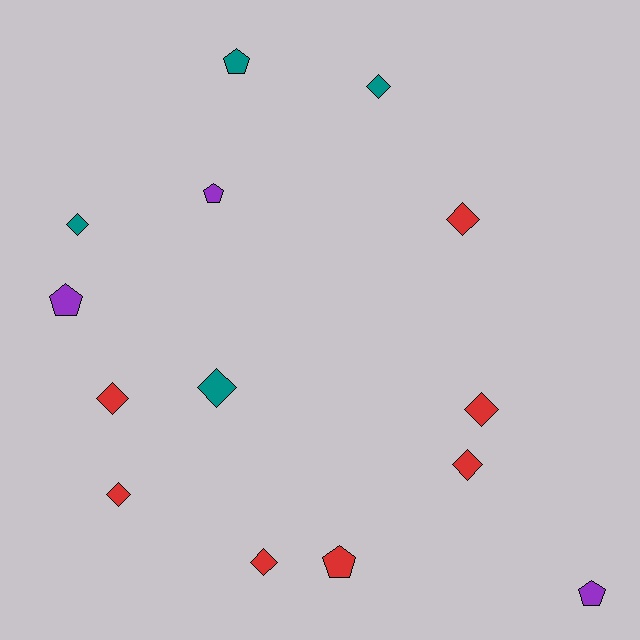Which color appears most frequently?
Red, with 7 objects.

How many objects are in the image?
There are 14 objects.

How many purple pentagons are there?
There are 3 purple pentagons.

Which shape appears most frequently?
Diamond, with 9 objects.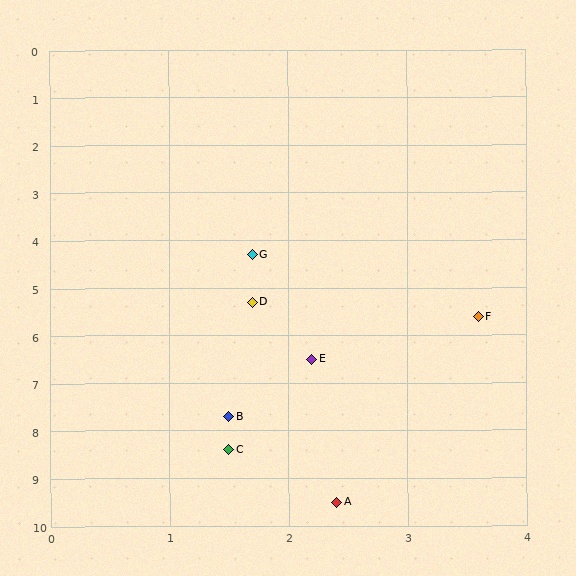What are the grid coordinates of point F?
Point F is at approximately (3.6, 5.6).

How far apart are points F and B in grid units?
Points F and B are about 3.0 grid units apart.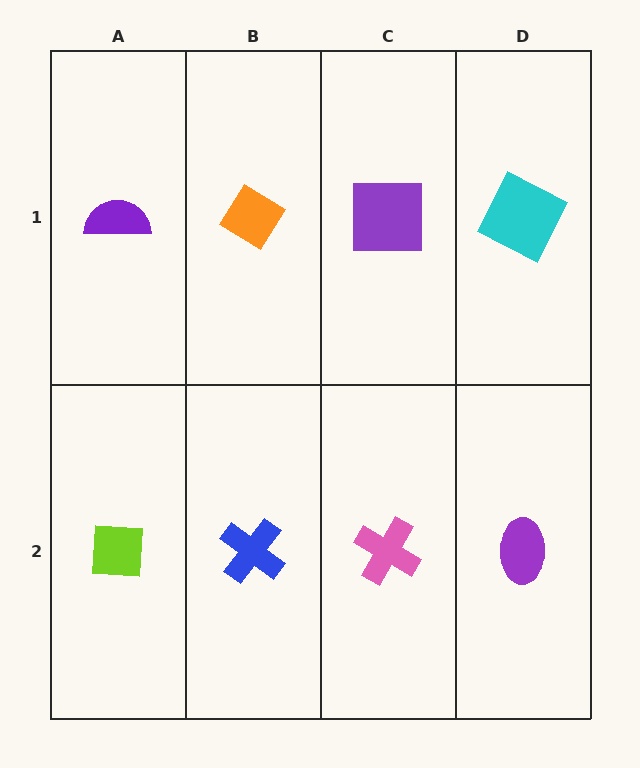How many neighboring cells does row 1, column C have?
3.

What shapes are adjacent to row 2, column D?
A cyan square (row 1, column D), a pink cross (row 2, column C).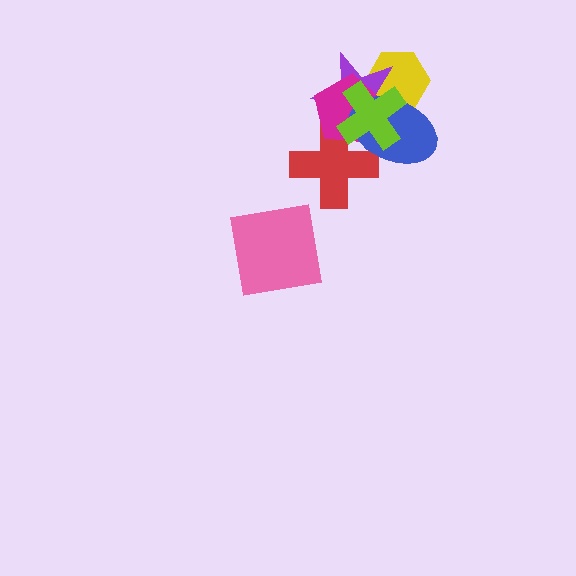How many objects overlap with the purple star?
5 objects overlap with the purple star.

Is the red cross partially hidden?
Yes, it is partially covered by another shape.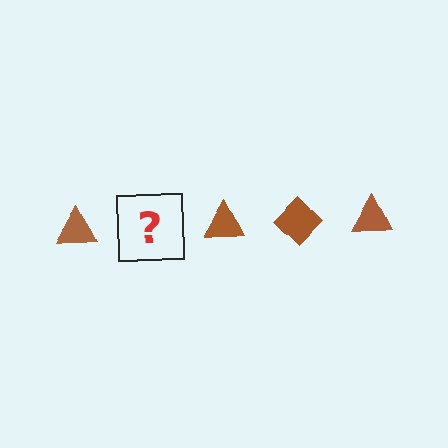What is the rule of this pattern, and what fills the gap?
The rule is that the pattern cycles through triangle, diamond shapes in brown. The gap should be filled with a brown diamond.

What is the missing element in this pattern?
The missing element is a brown diamond.